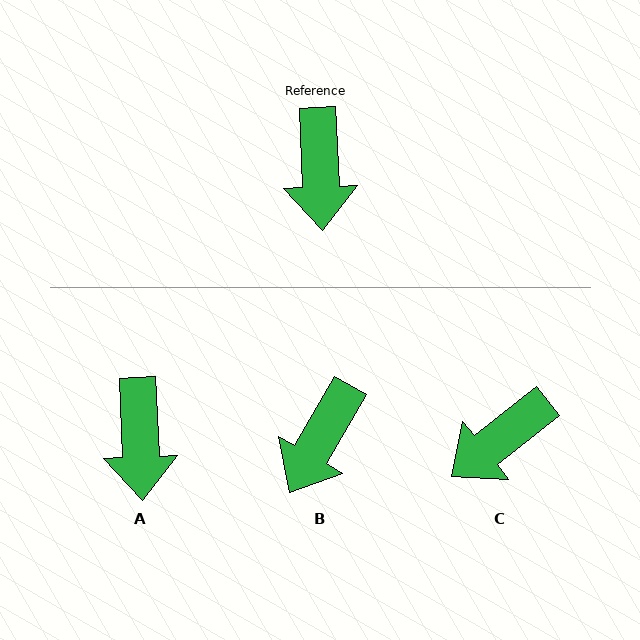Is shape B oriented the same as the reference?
No, it is off by about 32 degrees.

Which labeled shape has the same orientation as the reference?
A.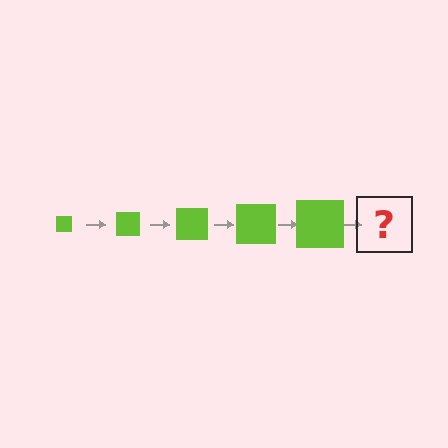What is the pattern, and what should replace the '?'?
The pattern is that the square gets progressively larger each step. The '?' should be a lime square, larger than the previous one.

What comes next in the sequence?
The next element should be a lime square, larger than the previous one.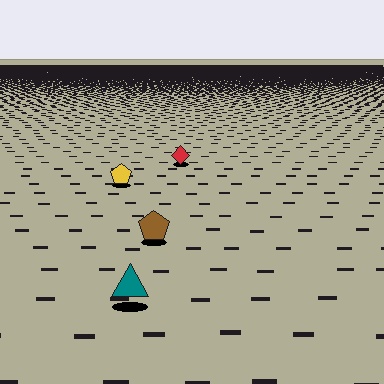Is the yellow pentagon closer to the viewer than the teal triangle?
No. The teal triangle is closer — you can tell from the texture gradient: the ground texture is coarser near it.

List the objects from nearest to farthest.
From nearest to farthest: the teal triangle, the brown pentagon, the yellow pentagon, the red diamond.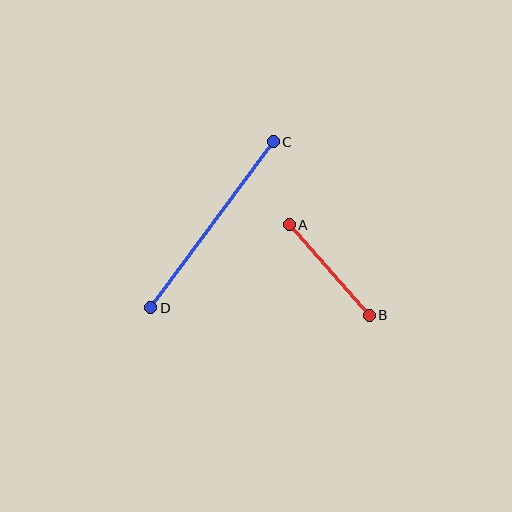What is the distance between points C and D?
The distance is approximately 206 pixels.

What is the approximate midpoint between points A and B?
The midpoint is at approximately (329, 270) pixels.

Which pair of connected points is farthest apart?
Points C and D are farthest apart.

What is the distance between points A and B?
The distance is approximately 121 pixels.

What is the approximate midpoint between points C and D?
The midpoint is at approximately (212, 225) pixels.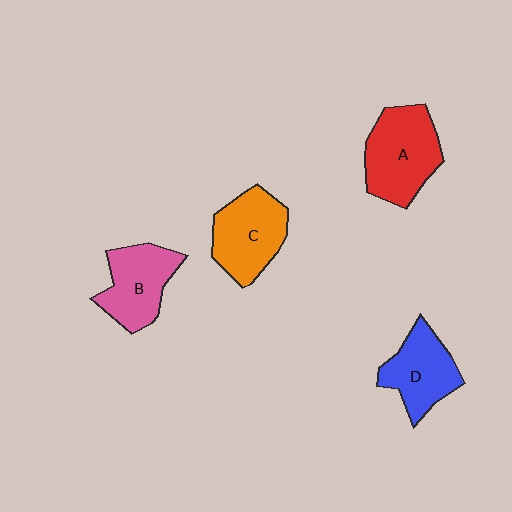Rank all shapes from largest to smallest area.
From largest to smallest: A (red), C (orange), B (pink), D (blue).